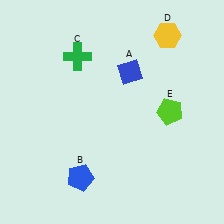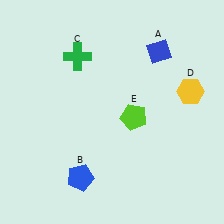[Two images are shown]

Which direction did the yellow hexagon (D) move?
The yellow hexagon (D) moved down.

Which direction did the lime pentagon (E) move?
The lime pentagon (E) moved left.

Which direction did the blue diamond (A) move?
The blue diamond (A) moved right.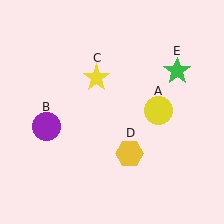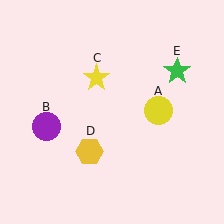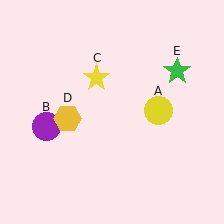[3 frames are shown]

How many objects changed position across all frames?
1 object changed position: yellow hexagon (object D).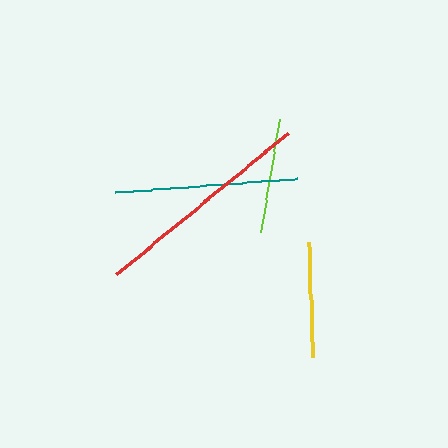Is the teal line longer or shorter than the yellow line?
The teal line is longer than the yellow line.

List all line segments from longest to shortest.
From longest to shortest: red, teal, yellow, lime.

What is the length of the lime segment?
The lime segment is approximately 115 pixels long.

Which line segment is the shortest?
The lime line is the shortest at approximately 115 pixels.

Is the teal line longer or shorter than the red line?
The red line is longer than the teal line.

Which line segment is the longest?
The red line is the longest at approximately 222 pixels.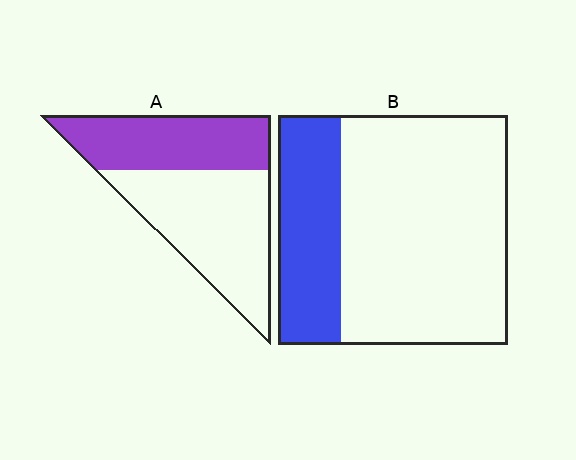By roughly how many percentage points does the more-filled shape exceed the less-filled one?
By roughly 15 percentage points (A over B).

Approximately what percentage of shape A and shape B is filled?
A is approximately 40% and B is approximately 25%.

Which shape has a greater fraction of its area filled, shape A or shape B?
Shape A.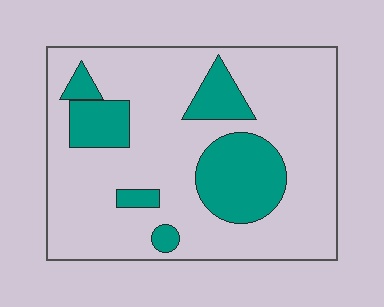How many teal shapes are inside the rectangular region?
6.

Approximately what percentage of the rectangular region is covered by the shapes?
Approximately 25%.